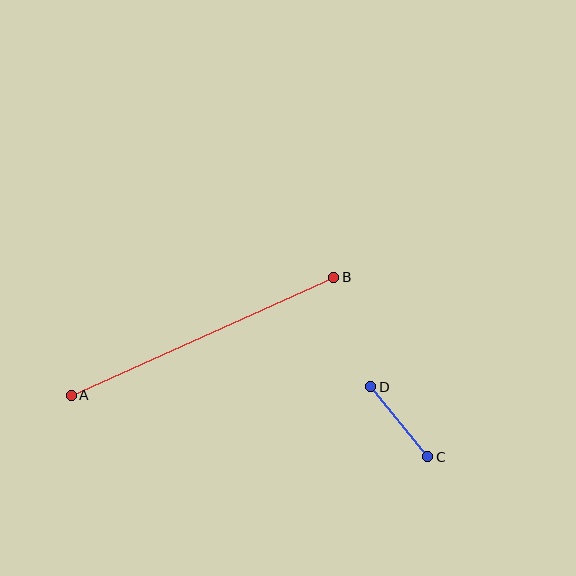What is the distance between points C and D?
The distance is approximately 90 pixels.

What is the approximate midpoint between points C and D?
The midpoint is at approximately (399, 422) pixels.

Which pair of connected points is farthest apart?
Points A and B are farthest apart.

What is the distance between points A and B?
The distance is approximately 288 pixels.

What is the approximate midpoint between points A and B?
The midpoint is at approximately (202, 336) pixels.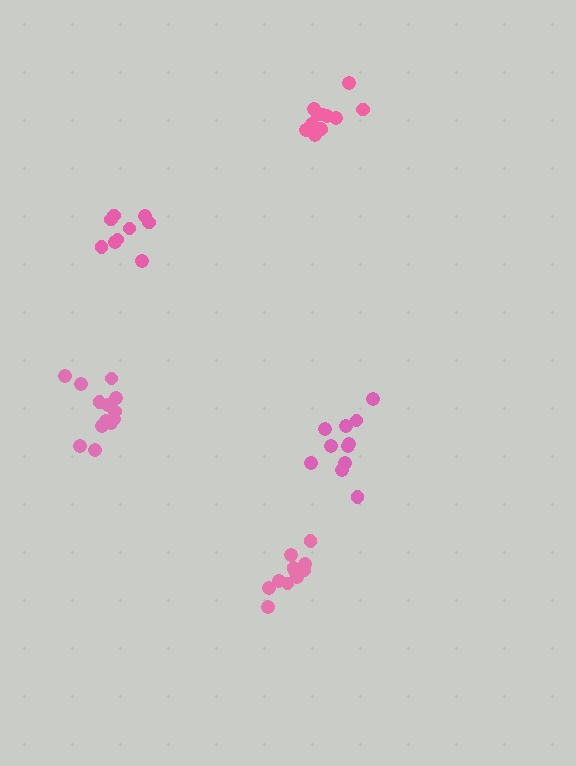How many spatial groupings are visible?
There are 5 spatial groupings.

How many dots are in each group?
Group 1: 13 dots, Group 2: 9 dots, Group 3: 13 dots, Group 4: 11 dots, Group 5: 12 dots (58 total).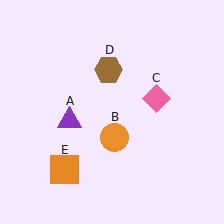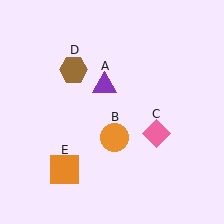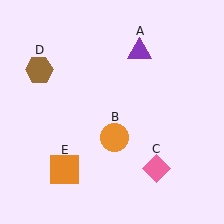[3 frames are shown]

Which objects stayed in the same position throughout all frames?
Orange circle (object B) and orange square (object E) remained stationary.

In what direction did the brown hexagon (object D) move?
The brown hexagon (object D) moved left.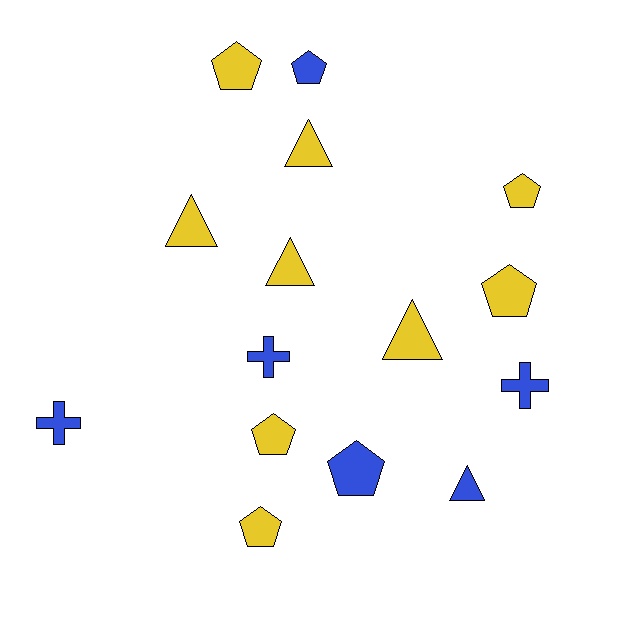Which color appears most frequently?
Yellow, with 9 objects.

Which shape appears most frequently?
Pentagon, with 7 objects.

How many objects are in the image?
There are 15 objects.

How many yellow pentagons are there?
There are 5 yellow pentagons.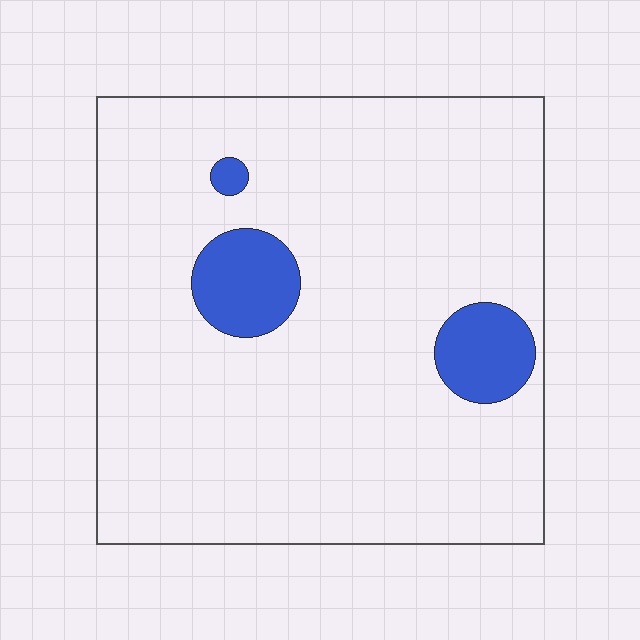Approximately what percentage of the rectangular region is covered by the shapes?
Approximately 10%.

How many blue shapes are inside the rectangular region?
3.